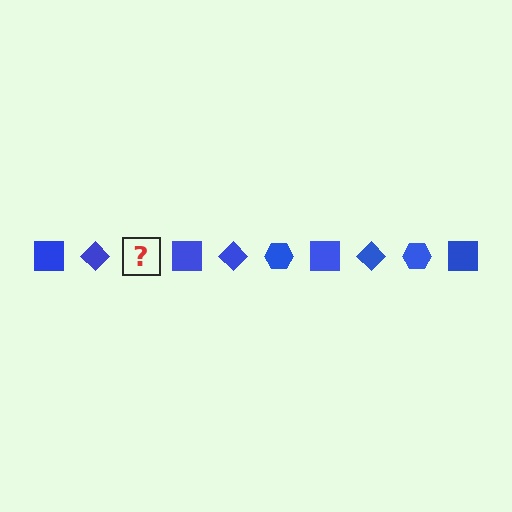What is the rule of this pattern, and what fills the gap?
The rule is that the pattern cycles through square, diamond, hexagon shapes in blue. The gap should be filled with a blue hexagon.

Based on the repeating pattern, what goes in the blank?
The blank should be a blue hexagon.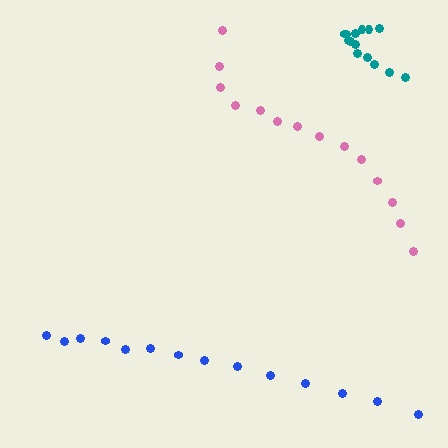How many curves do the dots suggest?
There are 3 distinct paths.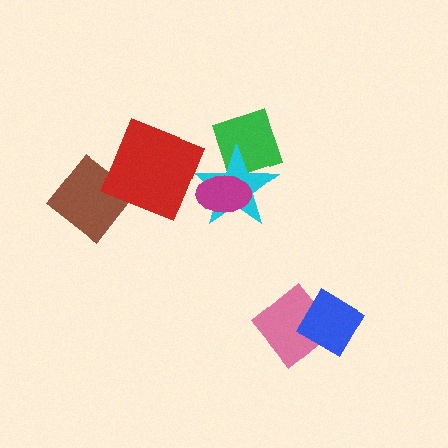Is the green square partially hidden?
Yes, it is partially covered by another shape.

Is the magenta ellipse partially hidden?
No, no other shape covers it.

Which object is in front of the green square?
The cyan star is in front of the green square.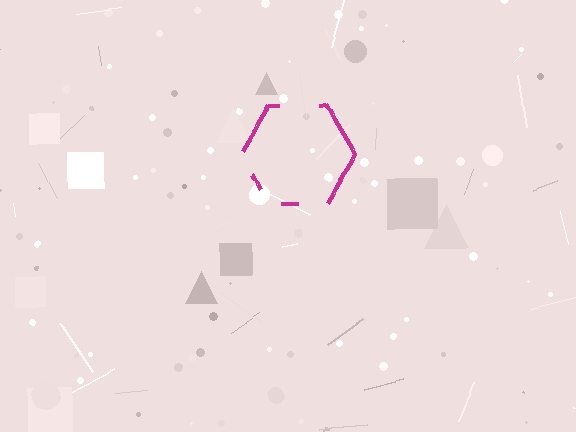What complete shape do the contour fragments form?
The contour fragments form a hexagon.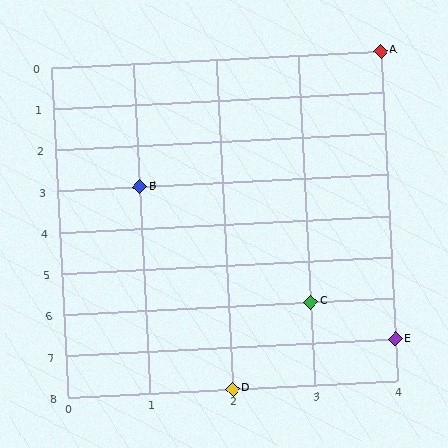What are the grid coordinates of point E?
Point E is at grid coordinates (4, 7).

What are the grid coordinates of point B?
Point B is at grid coordinates (1, 3).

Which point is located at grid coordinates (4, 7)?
Point E is at (4, 7).